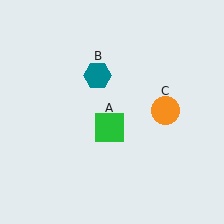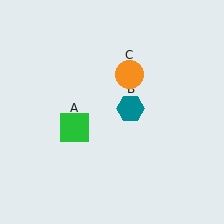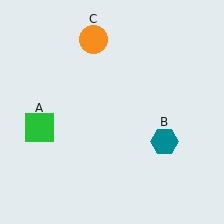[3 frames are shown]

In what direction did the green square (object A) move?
The green square (object A) moved left.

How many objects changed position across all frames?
3 objects changed position: green square (object A), teal hexagon (object B), orange circle (object C).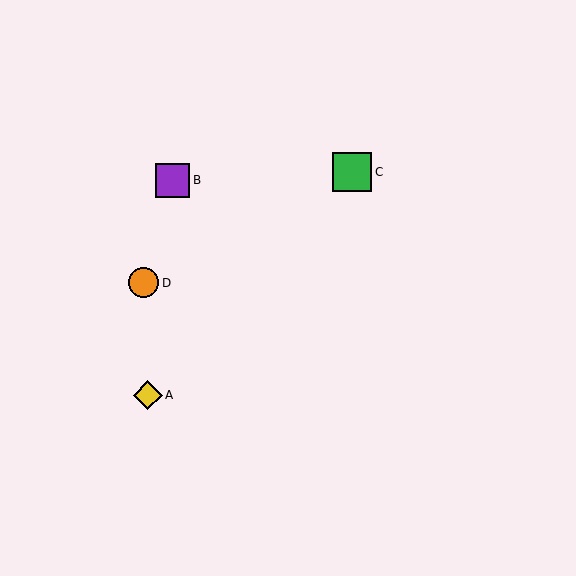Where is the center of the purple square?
The center of the purple square is at (173, 180).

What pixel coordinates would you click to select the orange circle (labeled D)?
Click at (144, 283) to select the orange circle D.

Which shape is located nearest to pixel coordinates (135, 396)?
The yellow diamond (labeled A) at (148, 395) is nearest to that location.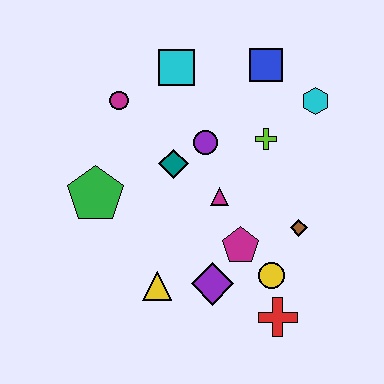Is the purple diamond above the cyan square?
No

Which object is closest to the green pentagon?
The teal diamond is closest to the green pentagon.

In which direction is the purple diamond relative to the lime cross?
The purple diamond is below the lime cross.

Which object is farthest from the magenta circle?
The red cross is farthest from the magenta circle.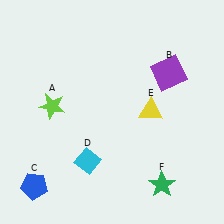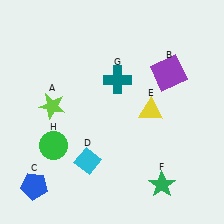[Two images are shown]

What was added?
A teal cross (G), a green circle (H) were added in Image 2.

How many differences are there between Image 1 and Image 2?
There are 2 differences between the two images.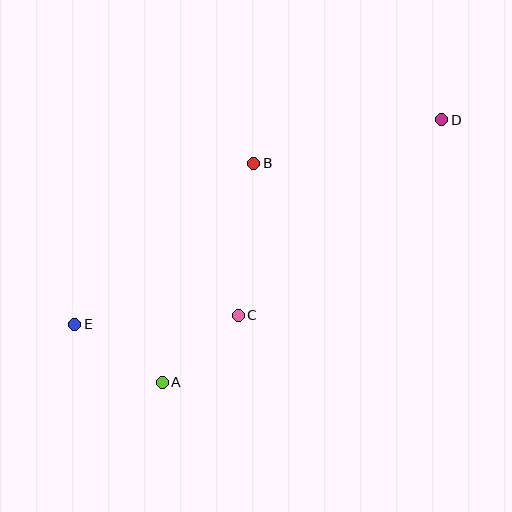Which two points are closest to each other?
Points A and C are closest to each other.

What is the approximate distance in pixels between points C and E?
The distance between C and E is approximately 164 pixels.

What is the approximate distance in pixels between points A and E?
The distance between A and E is approximately 105 pixels.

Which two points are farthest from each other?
Points D and E are farthest from each other.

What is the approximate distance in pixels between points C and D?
The distance between C and D is approximately 282 pixels.